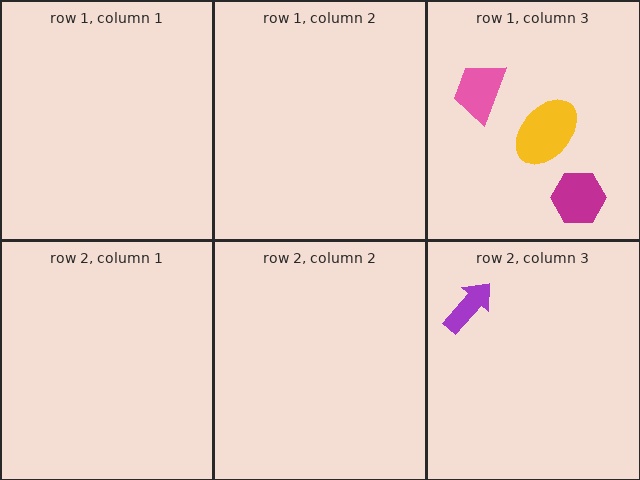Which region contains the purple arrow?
The row 2, column 3 region.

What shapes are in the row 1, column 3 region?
The magenta hexagon, the pink trapezoid, the yellow ellipse.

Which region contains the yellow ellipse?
The row 1, column 3 region.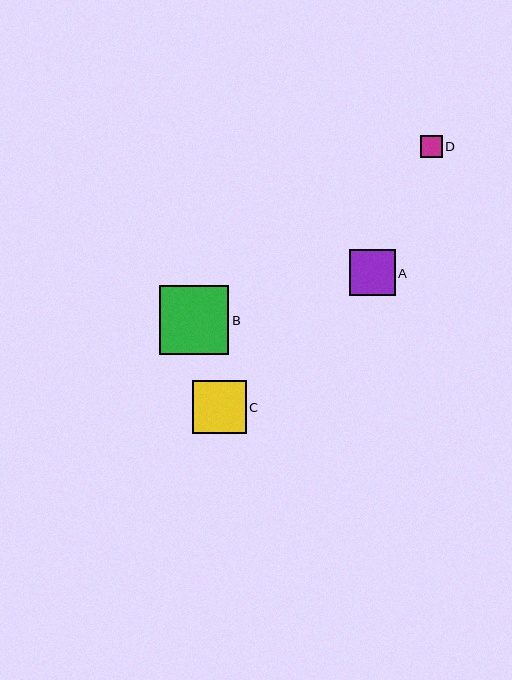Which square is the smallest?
Square D is the smallest with a size of approximately 21 pixels.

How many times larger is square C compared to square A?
Square C is approximately 1.2 times the size of square A.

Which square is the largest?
Square B is the largest with a size of approximately 69 pixels.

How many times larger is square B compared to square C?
Square B is approximately 1.3 times the size of square C.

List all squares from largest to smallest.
From largest to smallest: B, C, A, D.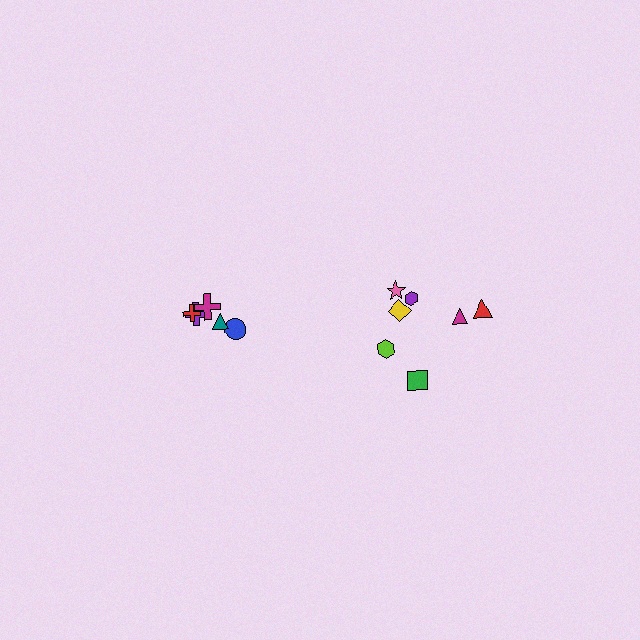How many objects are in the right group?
There are 7 objects.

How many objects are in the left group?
There are 5 objects.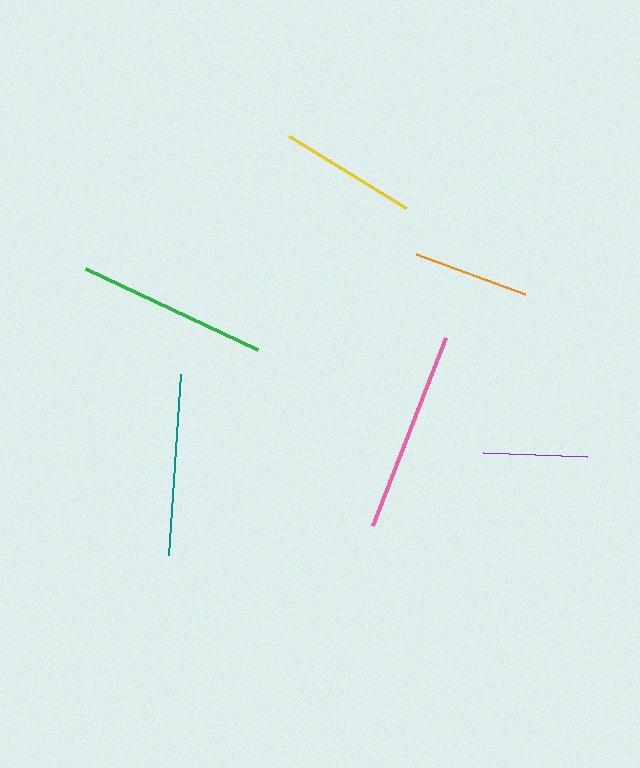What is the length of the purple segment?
The purple segment is approximately 103 pixels long.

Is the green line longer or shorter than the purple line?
The green line is longer than the purple line.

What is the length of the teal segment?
The teal segment is approximately 181 pixels long.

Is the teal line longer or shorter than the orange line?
The teal line is longer than the orange line.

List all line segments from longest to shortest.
From longest to shortest: pink, green, teal, yellow, orange, purple.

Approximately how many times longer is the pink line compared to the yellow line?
The pink line is approximately 1.5 times the length of the yellow line.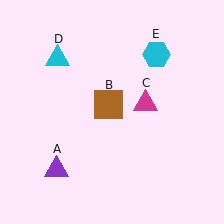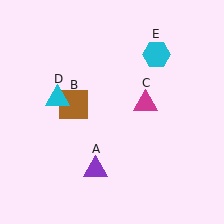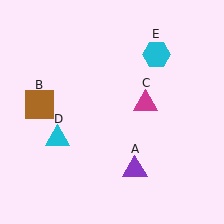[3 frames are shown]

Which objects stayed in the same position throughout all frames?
Magenta triangle (object C) and cyan hexagon (object E) remained stationary.